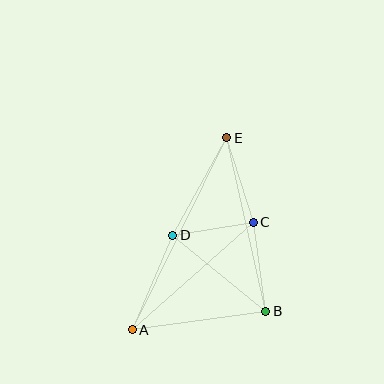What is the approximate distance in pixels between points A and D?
The distance between A and D is approximately 103 pixels.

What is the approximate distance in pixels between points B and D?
The distance between B and D is approximately 120 pixels.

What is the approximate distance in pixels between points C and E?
The distance between C and E is approximately 89 pixels.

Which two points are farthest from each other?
Points A and E are farthest from each other.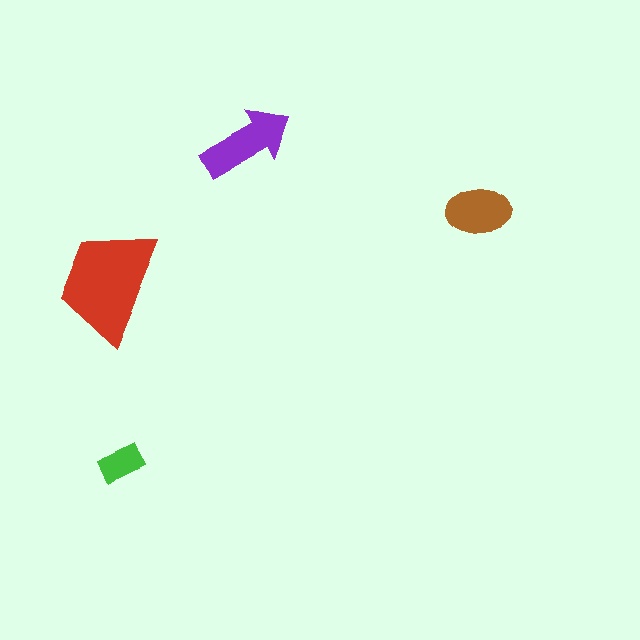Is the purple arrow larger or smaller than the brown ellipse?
Larger.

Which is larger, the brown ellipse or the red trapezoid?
The red trapezoid.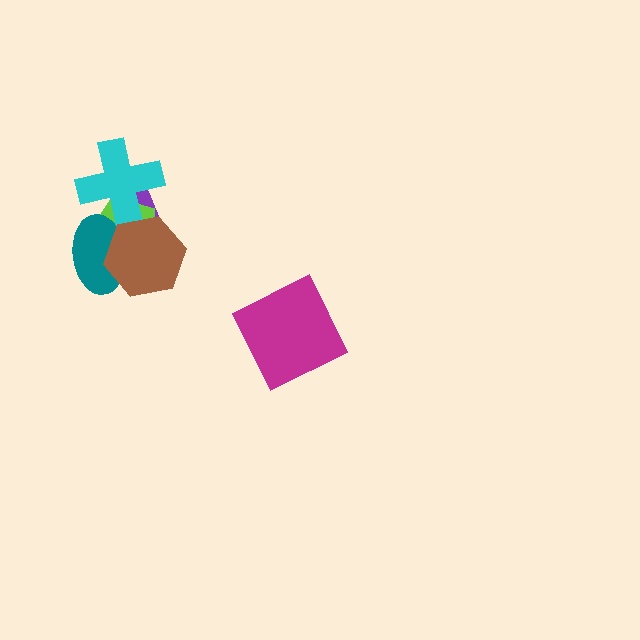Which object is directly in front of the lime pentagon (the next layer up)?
The cyan cross is directly in front of the lime pentagon.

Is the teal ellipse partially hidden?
Yes, it is partially covered by another shape.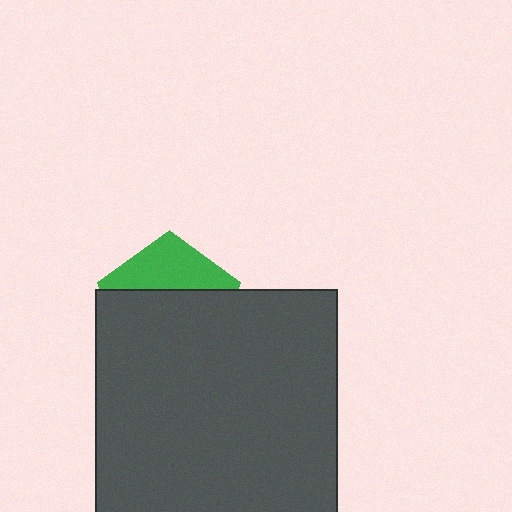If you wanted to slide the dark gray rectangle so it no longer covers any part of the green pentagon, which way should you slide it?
Slide it down — that is the most direct way to separate the two shapes.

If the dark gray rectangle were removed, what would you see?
You would see the complete green pentagon.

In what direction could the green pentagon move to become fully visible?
The green pentagon could move up. That would shift it out from behind the dark gray rectangle entirely.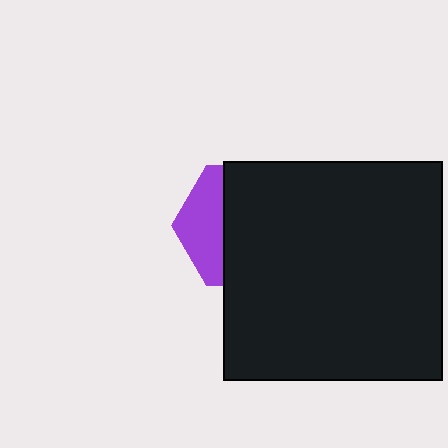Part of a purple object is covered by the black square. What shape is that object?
It is a hexagon.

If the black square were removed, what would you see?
You would see the complete purple hexagon.